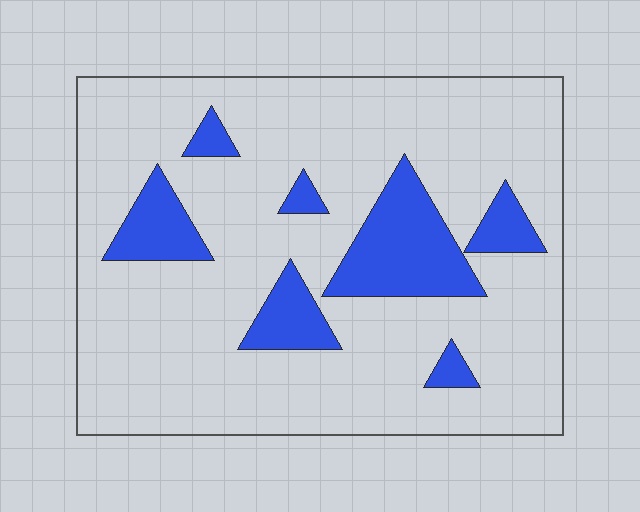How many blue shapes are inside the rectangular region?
7.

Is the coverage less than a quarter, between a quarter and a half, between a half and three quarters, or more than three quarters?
Less than a quarter.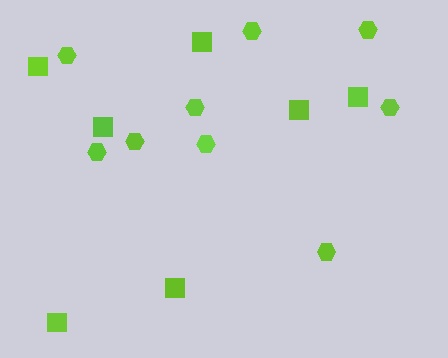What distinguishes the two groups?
There are 2 groups: one group of hexagons (9) and one group of squares (7).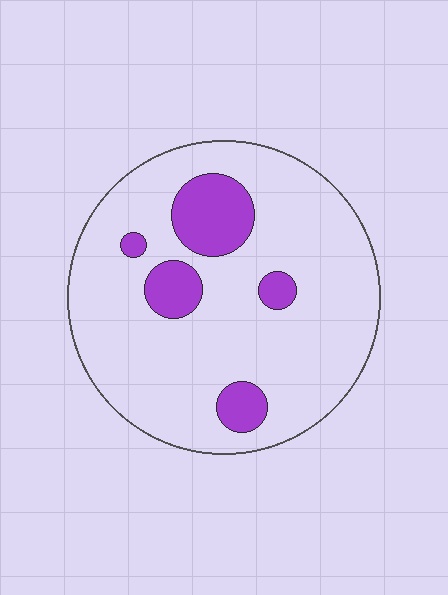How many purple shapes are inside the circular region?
5.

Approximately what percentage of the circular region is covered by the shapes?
Approximately 15%.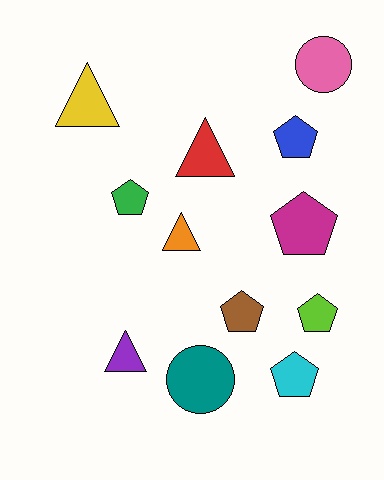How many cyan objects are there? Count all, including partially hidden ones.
There is 1 cyan object.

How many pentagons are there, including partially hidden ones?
There are 6 pentagons.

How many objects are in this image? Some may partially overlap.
There are 12 objects.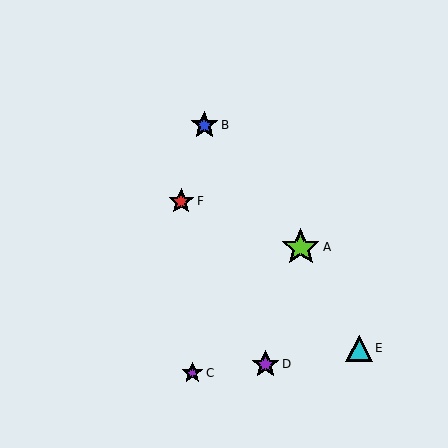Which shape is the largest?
The lime star (labeled A) is the largest.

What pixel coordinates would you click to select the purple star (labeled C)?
Click at (192, 373) to select the purple star C.